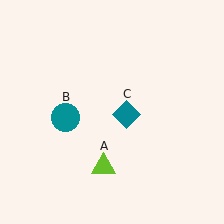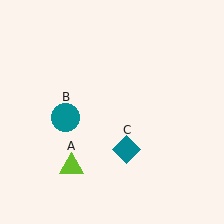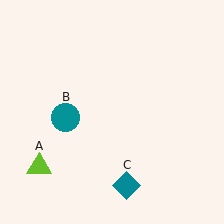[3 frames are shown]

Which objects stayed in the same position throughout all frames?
Teal circle (object B) remained stationary.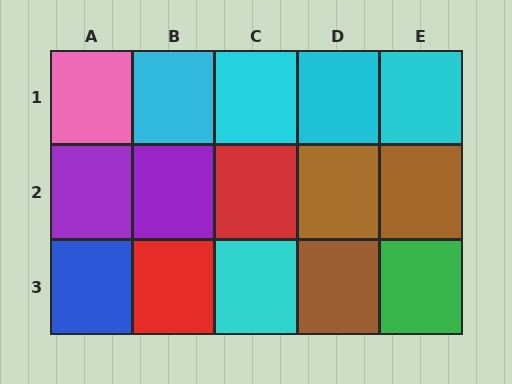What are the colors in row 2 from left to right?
Purple, purple, red, brown, brown.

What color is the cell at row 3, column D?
Brown.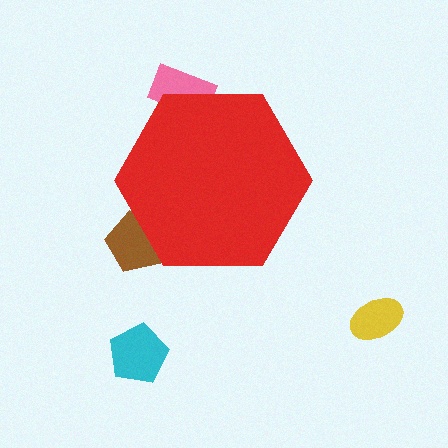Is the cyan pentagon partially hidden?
No, the cyan pentagon is fully visible.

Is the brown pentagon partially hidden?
Yes, the brown pentagon is partially hidden behind the red hexagon.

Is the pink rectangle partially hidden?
Yes, the pink rectangle is partially hidden behind the red hexagon.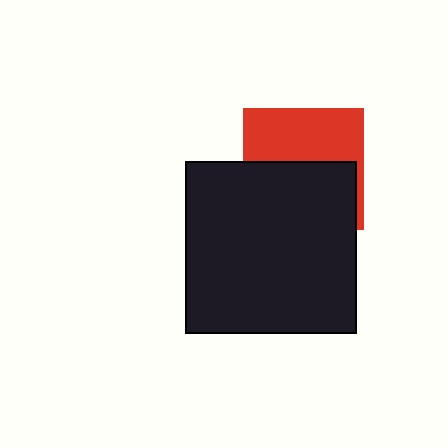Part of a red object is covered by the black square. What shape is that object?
It is a square.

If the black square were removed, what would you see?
You would see the complete red square.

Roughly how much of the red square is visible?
About half of it is visible (roughly 47%).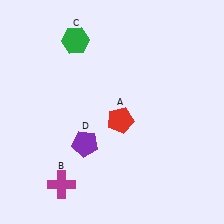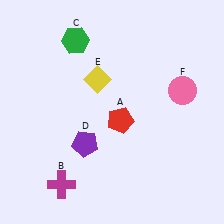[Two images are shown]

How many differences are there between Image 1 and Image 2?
There are 2 differences between the two images.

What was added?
A yellow diamond (E), a pink circle (F) were added in Image 2.